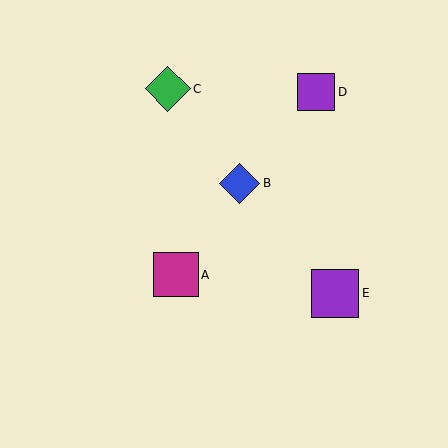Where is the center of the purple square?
The center of the purple square is at (335, 293).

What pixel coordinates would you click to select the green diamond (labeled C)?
Click at (168, 89) to select the green diamond C.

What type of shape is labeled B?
Shape B is a blue diamond.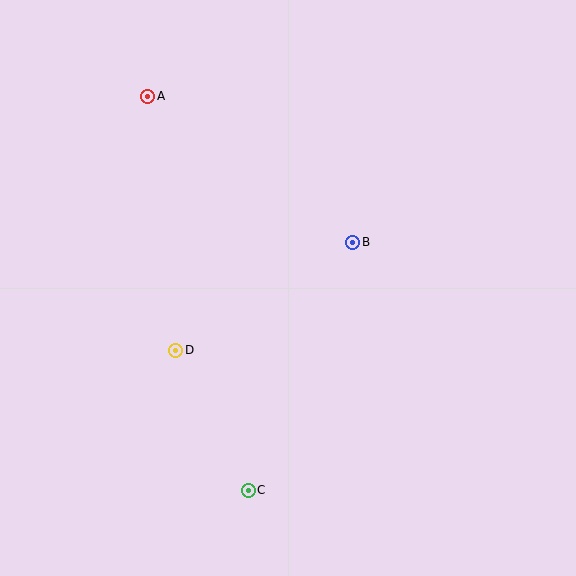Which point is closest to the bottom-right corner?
Point C is closest to the bottom-right corner.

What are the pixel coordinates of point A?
Point A is at (148, 96).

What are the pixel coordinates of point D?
Point D is at (176, 350).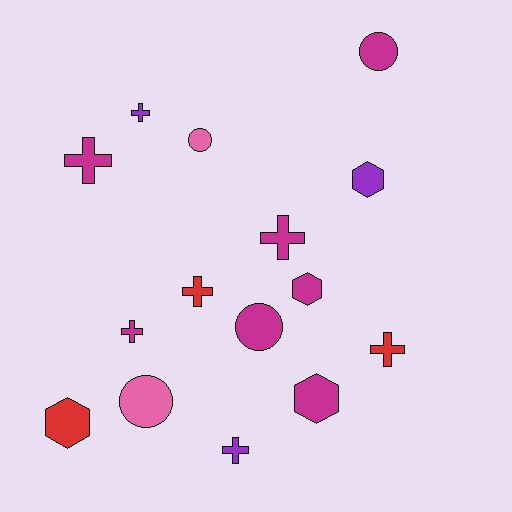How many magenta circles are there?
There are 2 magenta circles.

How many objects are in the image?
There are 15 objects.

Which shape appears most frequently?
Cross, with 7 objects.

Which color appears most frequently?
Magenta, with 7 objects.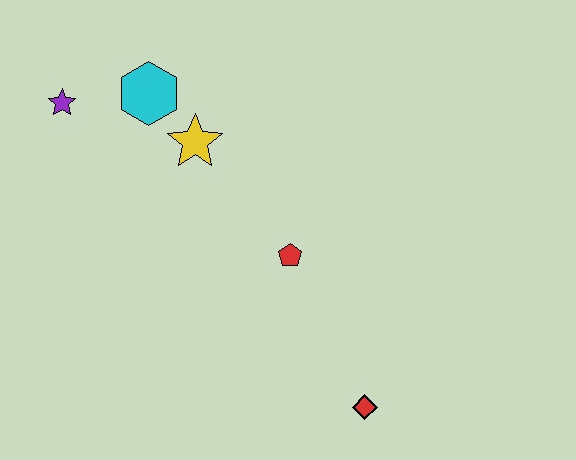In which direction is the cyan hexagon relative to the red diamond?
The cyan hexagon is above the red diamond.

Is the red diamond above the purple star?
No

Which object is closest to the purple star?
The cyan hexagon is closest to the purple star.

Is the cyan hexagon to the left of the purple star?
No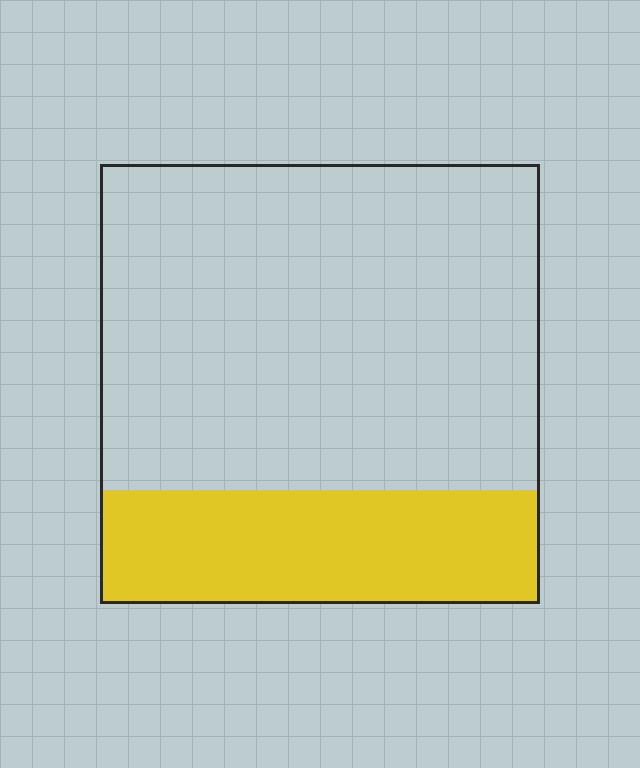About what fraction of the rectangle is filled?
About one quarter (1/4).